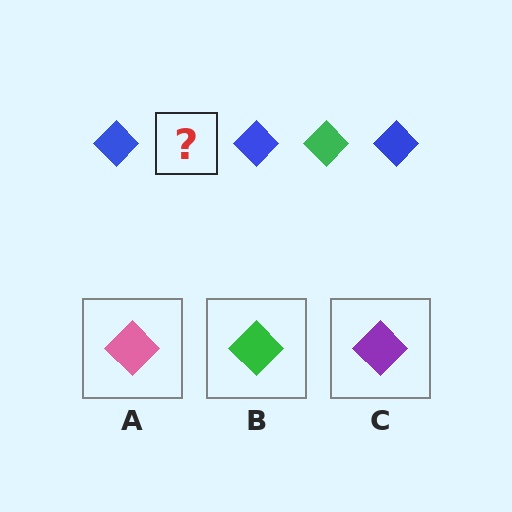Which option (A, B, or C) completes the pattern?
B.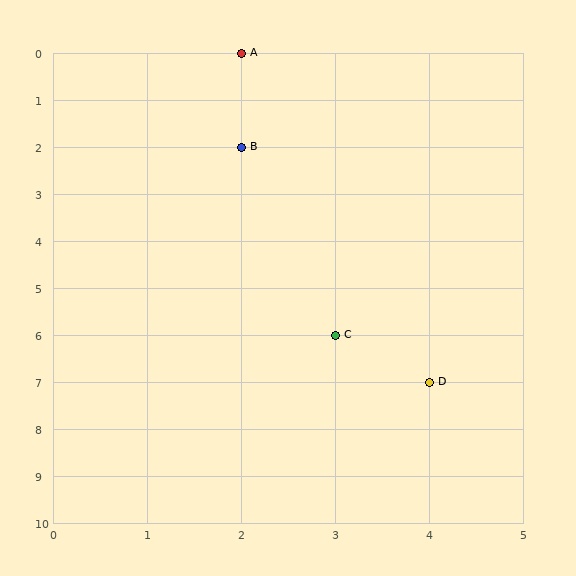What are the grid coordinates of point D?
Point D is at grid coordinates (4, 7).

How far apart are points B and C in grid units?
Points B and C are 1 column and 4 rows apart (about 4.1 grid units diagonally).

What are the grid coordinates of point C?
Point C is at grid coordinates (3, 6).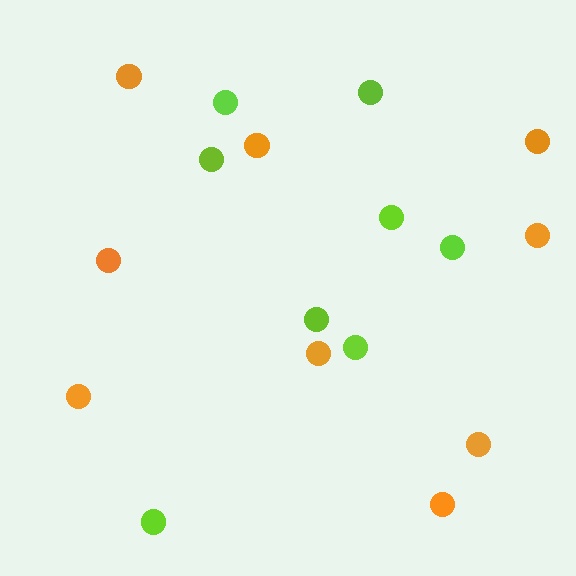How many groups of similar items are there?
There are 2 groups: one group of lime circles (8) and one group of orange circles (9).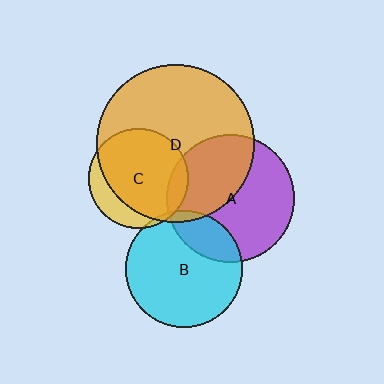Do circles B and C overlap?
Yes.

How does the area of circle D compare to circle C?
Approximately 2.5 times.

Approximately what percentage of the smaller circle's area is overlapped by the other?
Approximately 5%.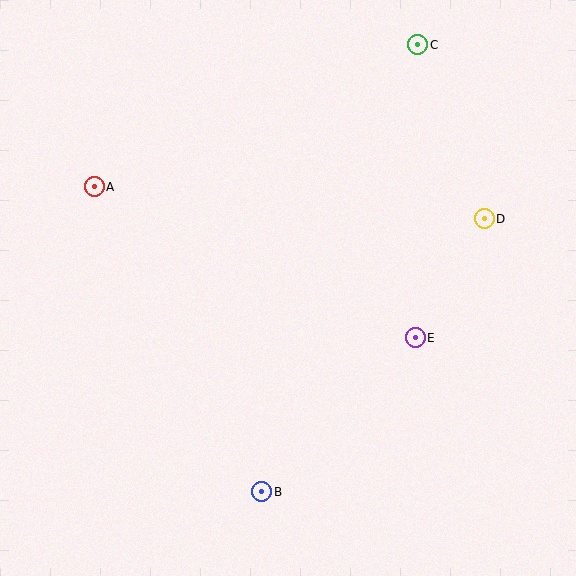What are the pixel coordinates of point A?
Point A is at (94, 187).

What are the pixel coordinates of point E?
Point E is at (415, 338).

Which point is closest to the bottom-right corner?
Point E is closest to the bottom-right corner.